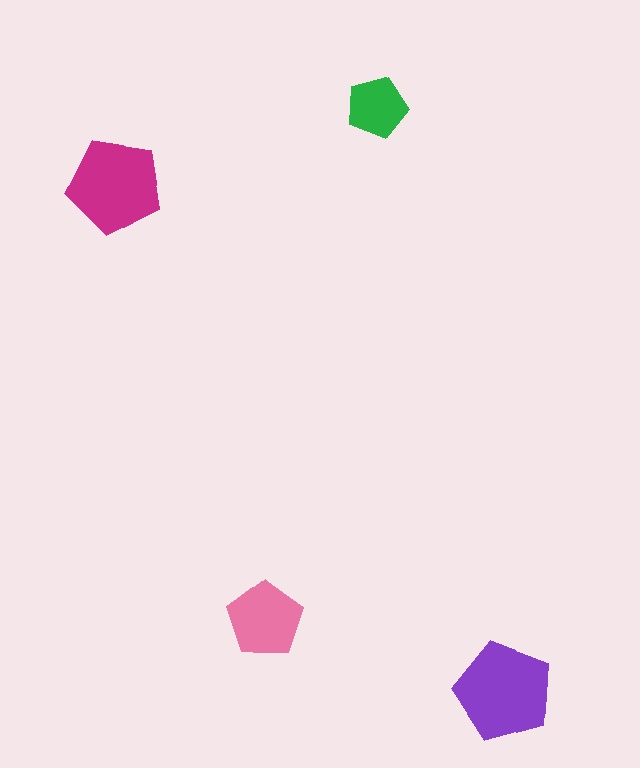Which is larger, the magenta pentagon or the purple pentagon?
The purple one.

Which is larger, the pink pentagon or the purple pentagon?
The purple one.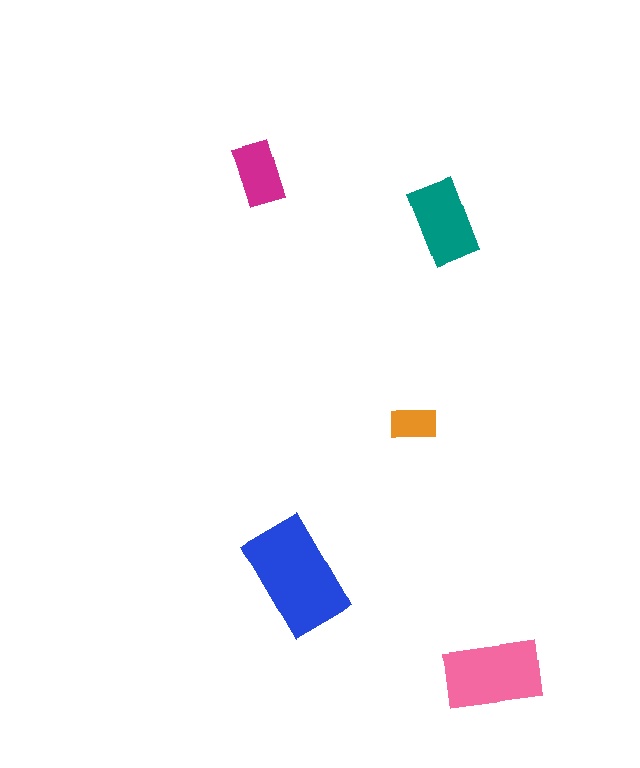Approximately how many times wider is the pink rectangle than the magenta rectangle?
About 1.5 times wider.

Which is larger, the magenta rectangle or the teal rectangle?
The teal one.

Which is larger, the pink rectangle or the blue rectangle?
The blue one.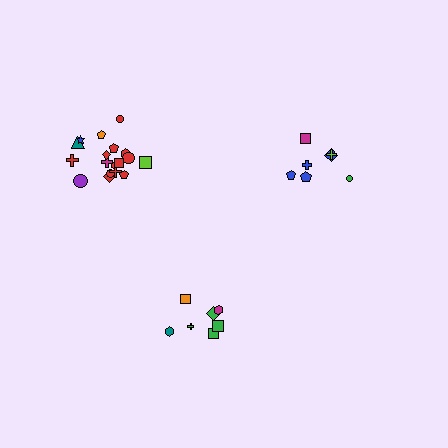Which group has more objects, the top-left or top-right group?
The top-left group.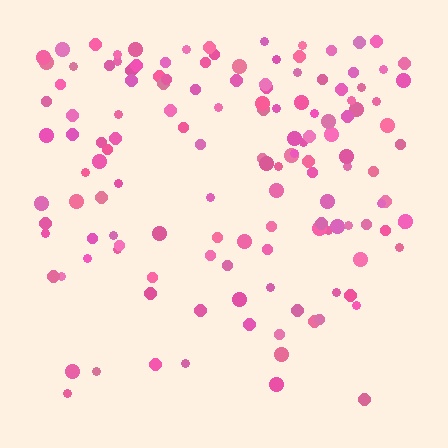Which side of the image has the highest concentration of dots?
The top.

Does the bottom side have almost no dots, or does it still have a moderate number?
Still a moderate number, just noticeably fewer than the top.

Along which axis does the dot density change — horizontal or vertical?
Vertical.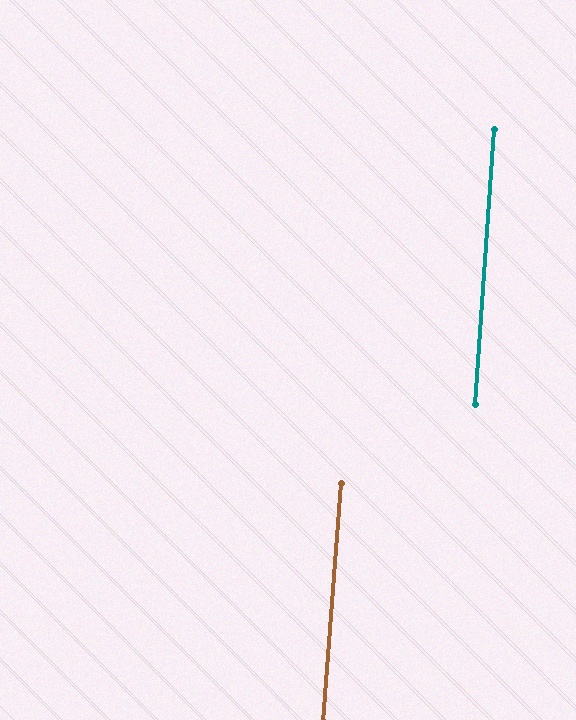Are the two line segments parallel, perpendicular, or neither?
Parallel — their directions differ by only 0.4°.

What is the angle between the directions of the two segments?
Approximately 0 degrees.